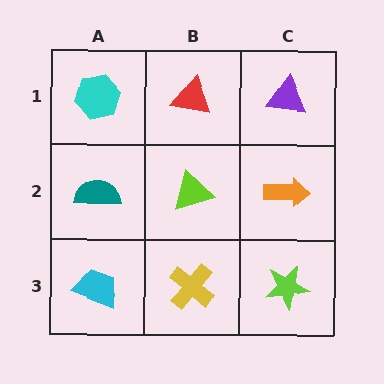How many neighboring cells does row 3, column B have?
3.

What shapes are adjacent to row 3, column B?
A lime triangle (row 2, column B), a cyan trapezoid (row 3, column A), a lime star (row 3, column C).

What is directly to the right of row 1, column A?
A red triangle.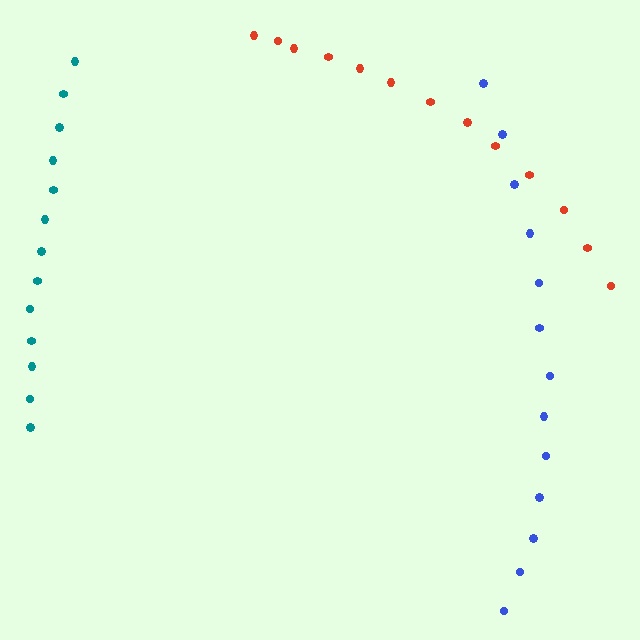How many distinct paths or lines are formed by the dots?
There are 3 distinct paths.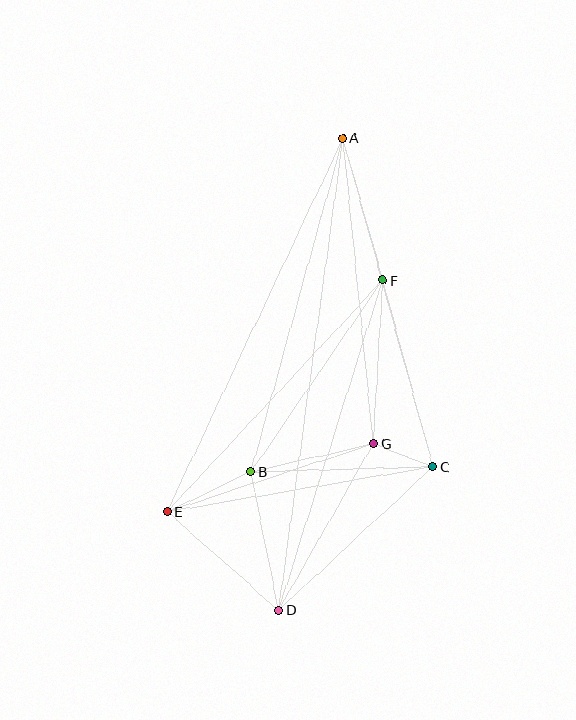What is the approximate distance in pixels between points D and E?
The distance between D and E is approximately 149 pixels.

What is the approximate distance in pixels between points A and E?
The distance between A and E is approximately 413 pixels.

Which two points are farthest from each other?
Points A and D are farthest from each other.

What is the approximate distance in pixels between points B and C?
The distance between B and C is approximately 182 pixels.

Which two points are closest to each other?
Points C and G are closest to each other.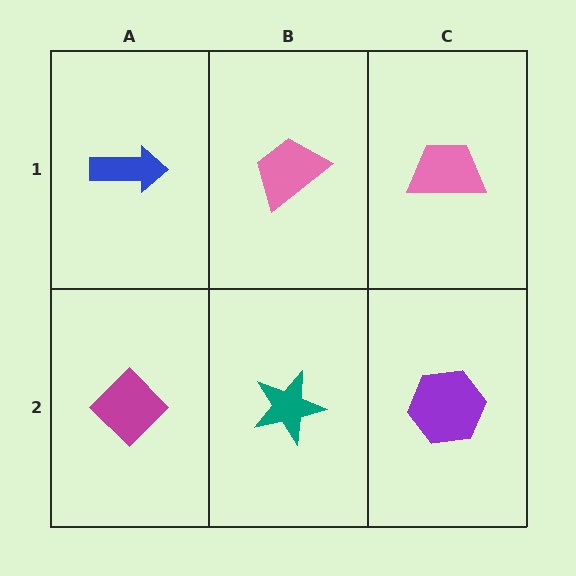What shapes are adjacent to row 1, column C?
A purple hexagon (row 2, column C), a pink trapezoid (row 1, column B).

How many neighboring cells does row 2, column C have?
2.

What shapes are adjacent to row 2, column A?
A blue arrow (row 1, column A), a teal star (row 2, column B).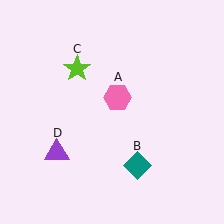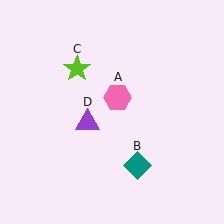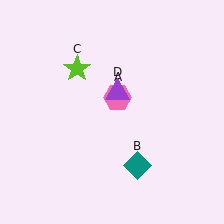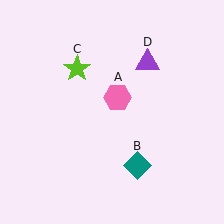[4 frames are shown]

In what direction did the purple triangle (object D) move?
The purple triangle (object D) moved up and to the right.